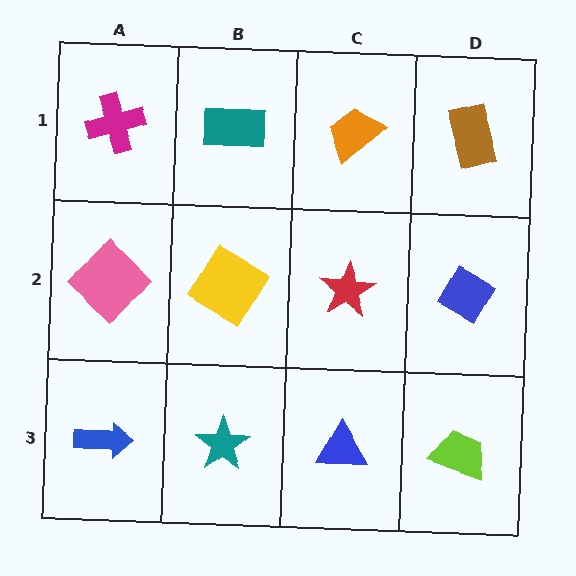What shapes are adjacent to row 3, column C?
A red star (row 2, column C), a teal star (row 3, column B), a lime trapezoid (row 3, column D).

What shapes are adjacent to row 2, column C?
An orange trapezoid (row 1, column C), a blue triangle (row 3, column C), a yellow diamond (row 2, column B), a blue diamond (row 2, column D).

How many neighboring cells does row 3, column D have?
2.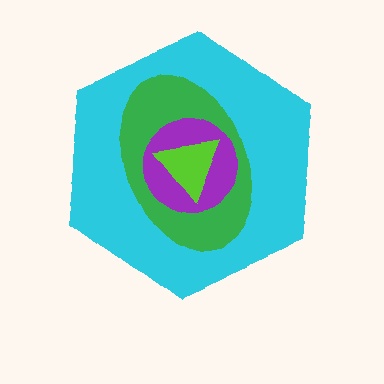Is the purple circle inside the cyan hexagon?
Yes.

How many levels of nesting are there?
4.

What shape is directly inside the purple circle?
The lime triangle.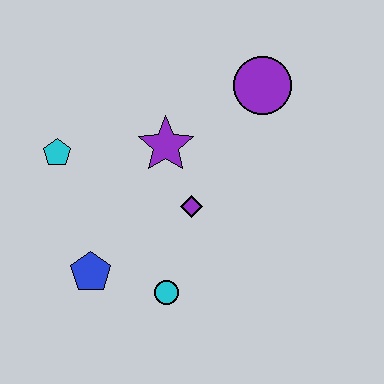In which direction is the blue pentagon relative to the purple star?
The blue pentagon is below the purple star.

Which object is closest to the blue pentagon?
The cyan circle is closest to the blue pentagon.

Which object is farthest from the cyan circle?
The purple circle is farthest from the cyan circle.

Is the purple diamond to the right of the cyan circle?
Yes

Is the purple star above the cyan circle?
Yes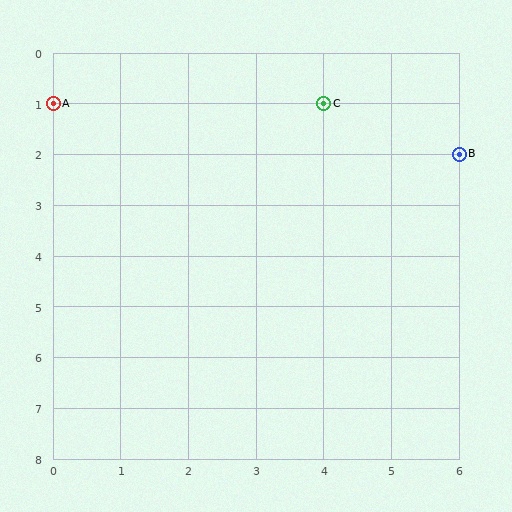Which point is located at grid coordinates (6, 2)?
Point B is at (6, 2).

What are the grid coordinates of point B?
Point B is at grid coordinates (6, 2).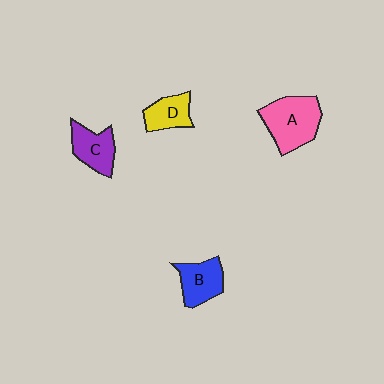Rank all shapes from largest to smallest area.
From largest to smallest: A (pink), B (blue), C (purple), D (yellow).